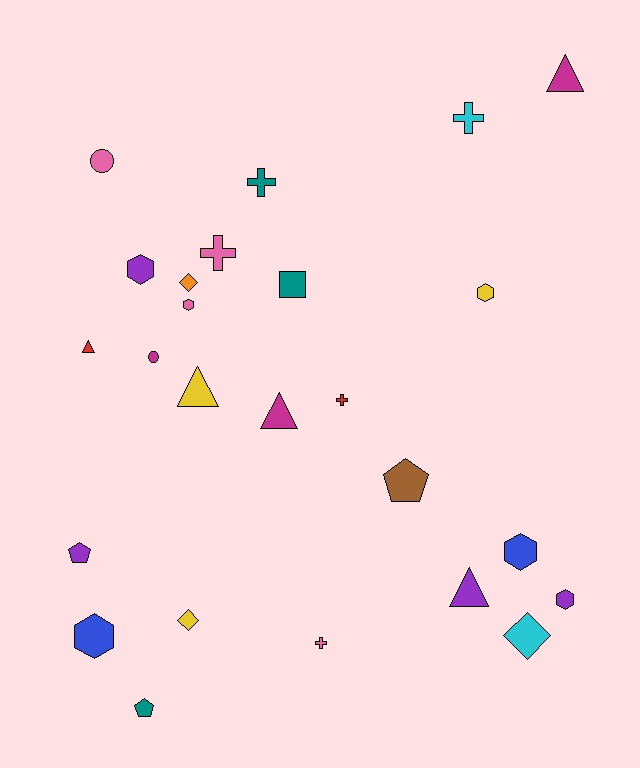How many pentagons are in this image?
There are 3 pentagons.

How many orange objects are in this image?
There is 1 orange object.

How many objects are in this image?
There are 25 objects.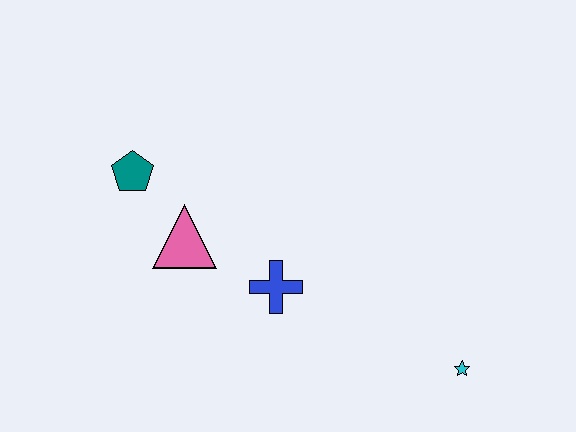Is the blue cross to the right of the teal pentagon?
Yes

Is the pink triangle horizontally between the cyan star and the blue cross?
No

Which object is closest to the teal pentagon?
The pink triangle is closest to the teal pentagon.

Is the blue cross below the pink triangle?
Yes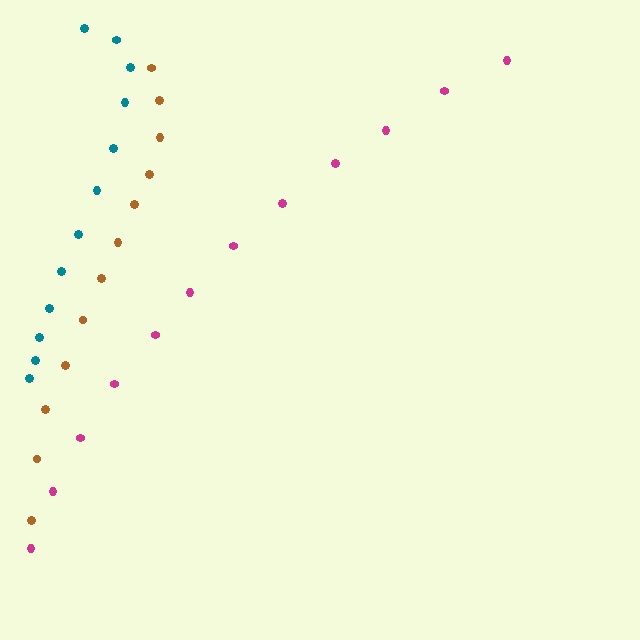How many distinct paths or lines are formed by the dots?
There are 3 distinct paths.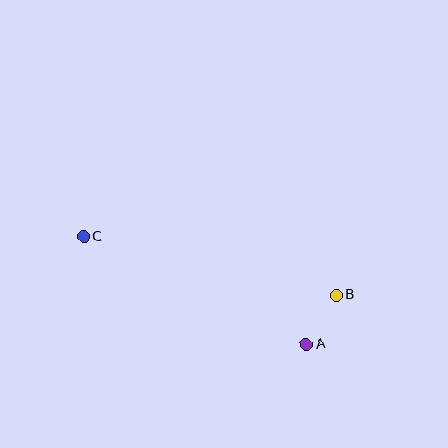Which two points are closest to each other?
Points A and B are closest to each other.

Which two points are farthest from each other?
Points B and C are farthest from each other.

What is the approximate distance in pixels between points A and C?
The distance between A and C is approximately 247 pixels.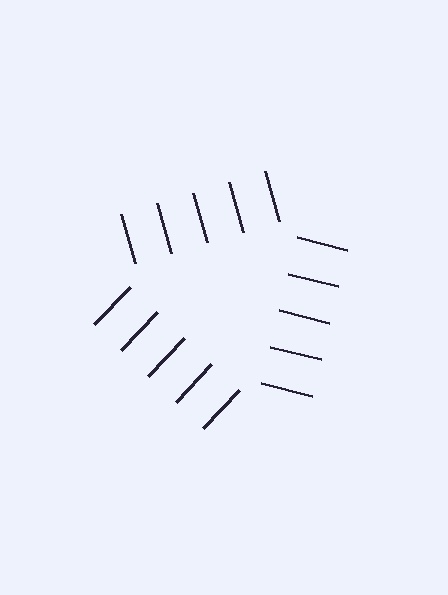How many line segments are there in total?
15 — 5 along each of the 3 edges.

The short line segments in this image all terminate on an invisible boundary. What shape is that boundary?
An illusory triangle — the line segments terminate on its edges but no continuous stroke is drawn.